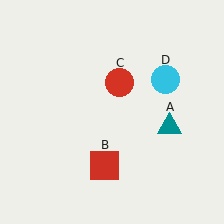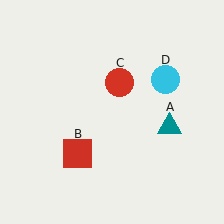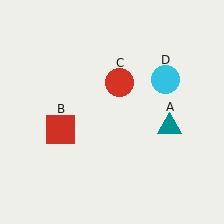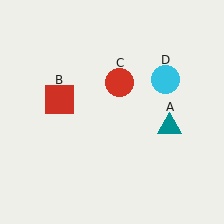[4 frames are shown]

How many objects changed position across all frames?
1 object changed position: red square (object B).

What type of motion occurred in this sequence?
The red square (object B) rotated clockwise around the center of the scene.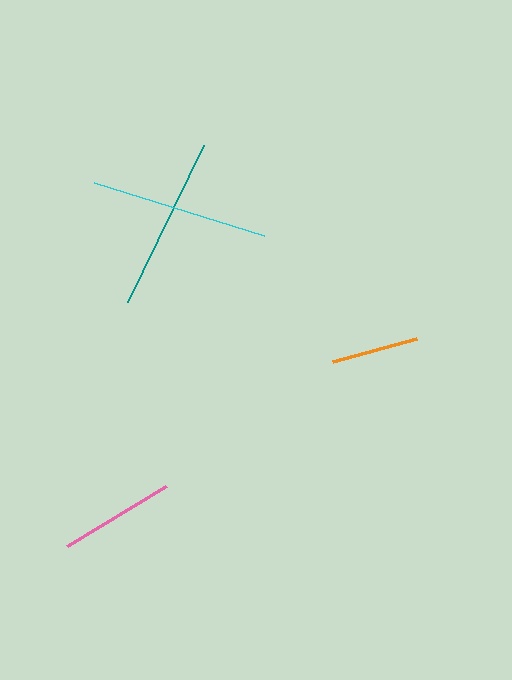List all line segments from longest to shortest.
From longest to shortest: cyan, teal, pink, orange.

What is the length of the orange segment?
The orange segment is approximately 88 pixels long.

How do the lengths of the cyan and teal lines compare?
The cyan and teal lines are approximately the same length.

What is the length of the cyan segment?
The cyan segment is approximately 178 pixels long.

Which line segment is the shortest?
The orange line is the shortest at approximately 88 pixels.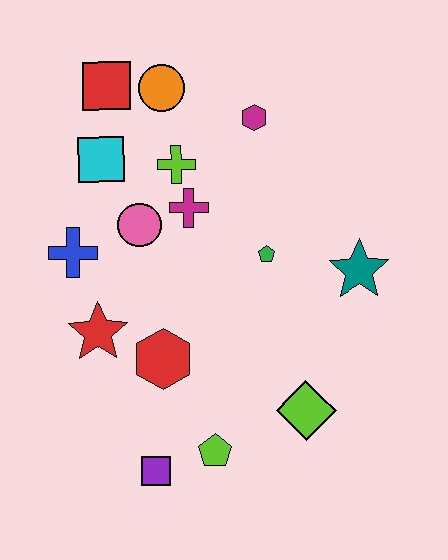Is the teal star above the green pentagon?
No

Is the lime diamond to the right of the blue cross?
Yes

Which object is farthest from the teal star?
The red square is farthest from the teal star.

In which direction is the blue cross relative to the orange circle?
The blue cross is below the orange circle.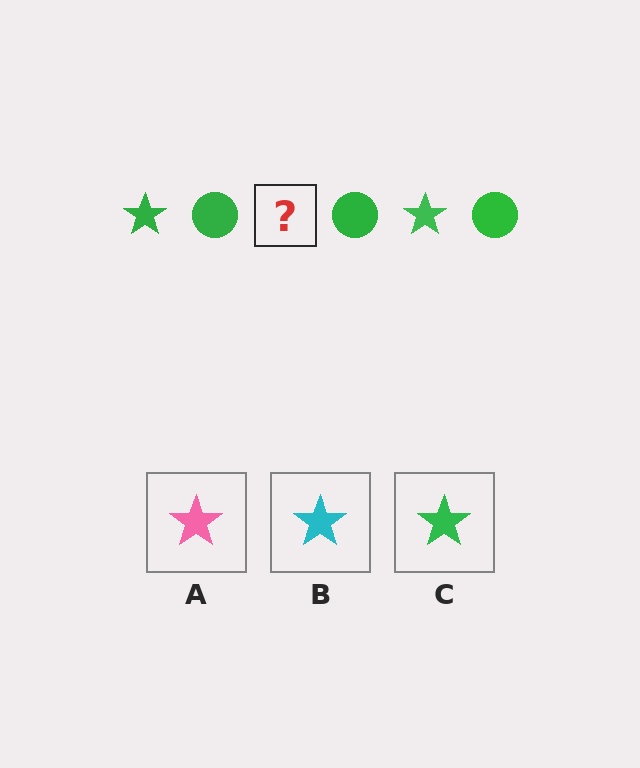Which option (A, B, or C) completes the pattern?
C.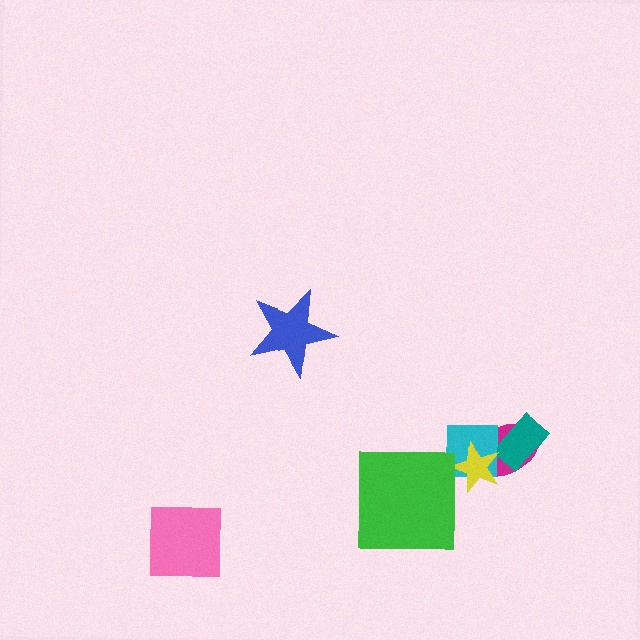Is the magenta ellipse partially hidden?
Yes, it is partially covered by another shape.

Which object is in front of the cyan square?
The yellow star is in front of the cyan square.